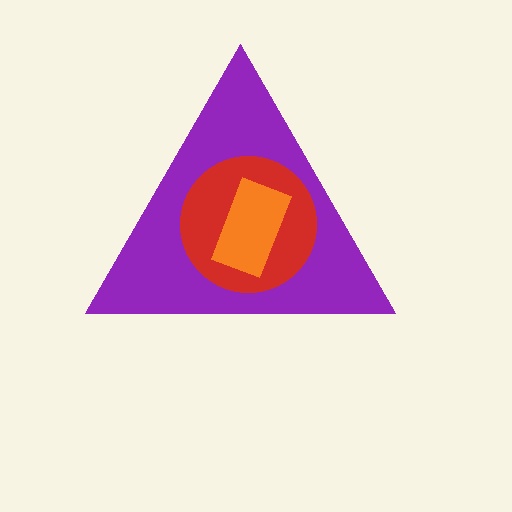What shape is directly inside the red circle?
The orange rectangle.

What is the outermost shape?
The purple triangle.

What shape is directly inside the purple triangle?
The red circle.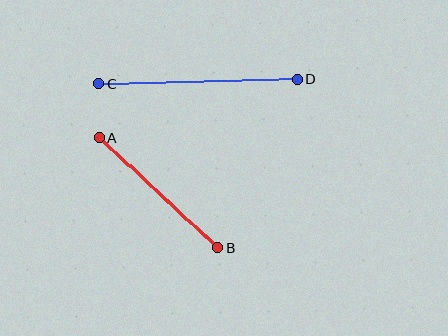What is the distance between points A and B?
The distance is approximately 161 pixels.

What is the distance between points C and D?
The distance is approximately 199 pixels.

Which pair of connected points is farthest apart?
Points C and D are farthest apart.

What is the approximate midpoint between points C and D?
The midpoint is at approximately (198, 82) pixels.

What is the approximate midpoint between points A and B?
The midpoint is at approximately (159, 193) pixels.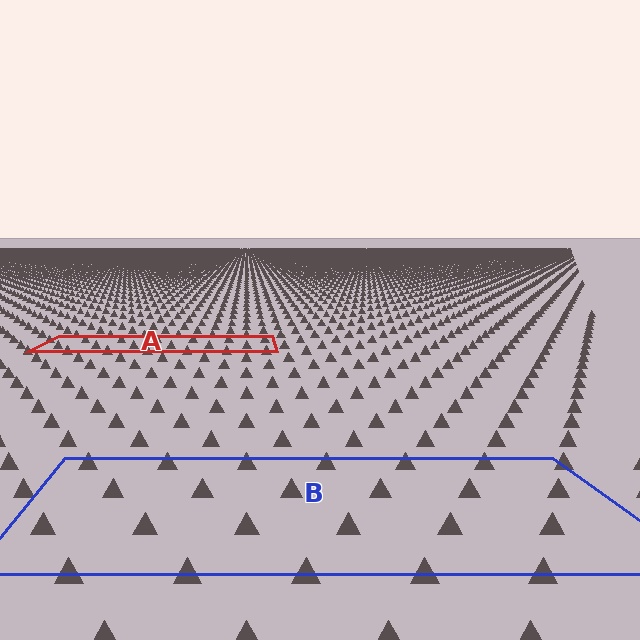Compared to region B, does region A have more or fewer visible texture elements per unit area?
Region A has more texture elements per unit area — they are packed more densely because it is farther away.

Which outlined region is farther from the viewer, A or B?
Region A is farther from the viewer — the texture elements inside it appear smaller and more densely packed.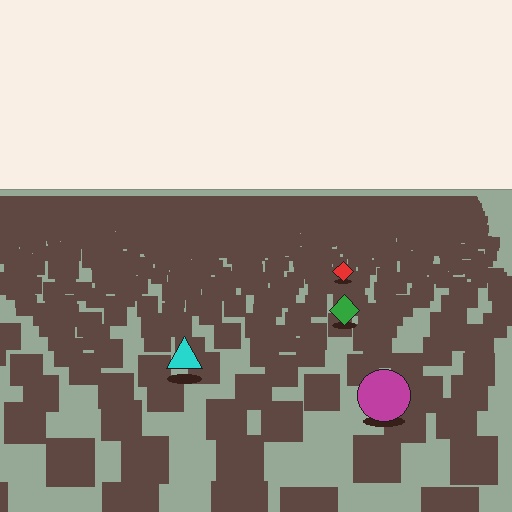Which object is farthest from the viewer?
The red diamond is farthest from the viewer. It appears smaller and the ground texture around it is denser.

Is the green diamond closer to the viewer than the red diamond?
Yes. The green diamond is closer — you can tell from the texture gradient: the ground texture is coarser near it.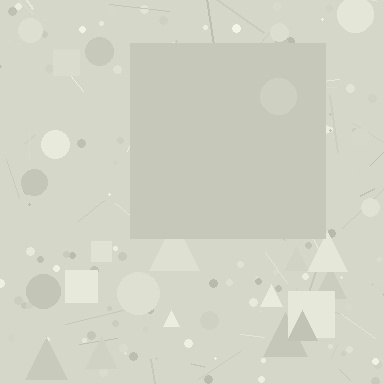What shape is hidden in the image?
A square is hidden in the image.